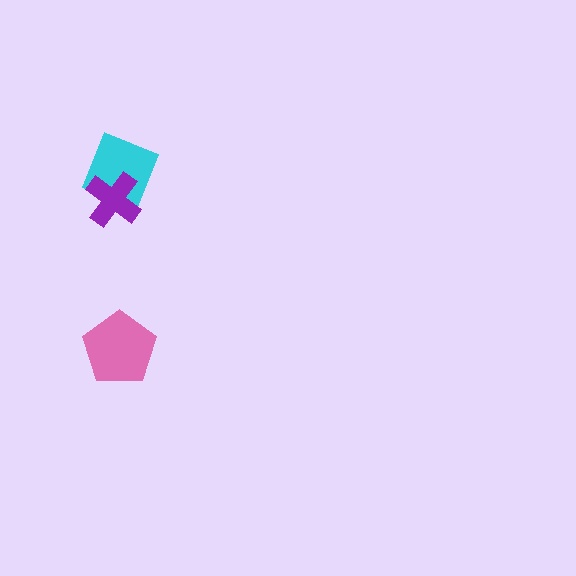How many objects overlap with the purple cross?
1 object overlaps with the purple cross.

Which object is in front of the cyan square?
The purple cross is in front of the cyan square.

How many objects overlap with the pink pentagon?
0 objects overlap with the pink pentagon.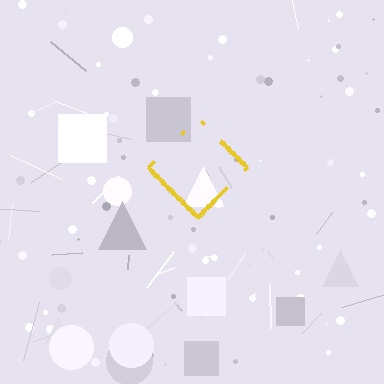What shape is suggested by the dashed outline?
The dashed outline suggests a diamond.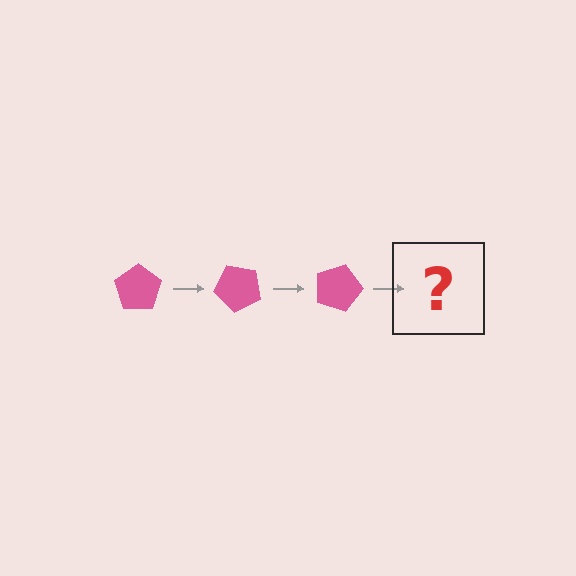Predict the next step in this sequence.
The next step is a pink pentagon rotated 135 degrees.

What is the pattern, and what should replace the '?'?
The pattern is that the pentagon rotates 45 degrees each step. The '?' should be a pink pentagon rotated 135 degrees.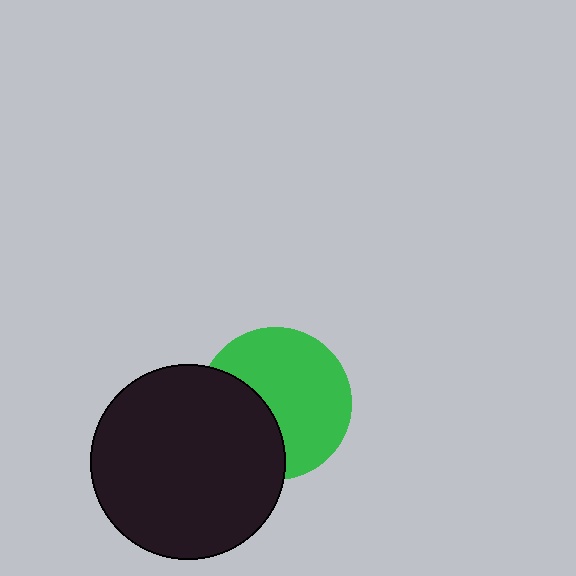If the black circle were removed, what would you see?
You would see the complete green circle.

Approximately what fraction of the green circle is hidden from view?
Roughly 36% of the green circle is hidden behind the black circle.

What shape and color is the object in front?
The object in front is a black circle.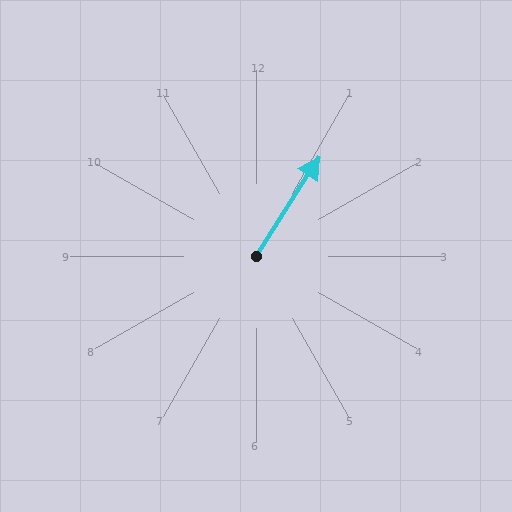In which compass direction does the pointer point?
Northeast.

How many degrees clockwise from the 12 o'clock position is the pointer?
Approximately 32 degrees.